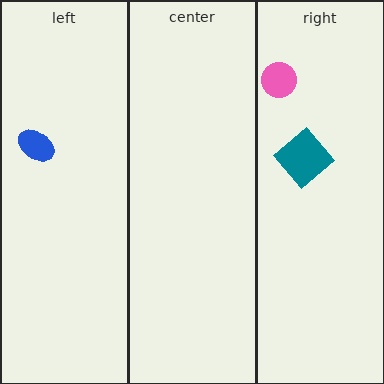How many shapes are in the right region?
2.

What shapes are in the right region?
The pink circle, the teal diamond.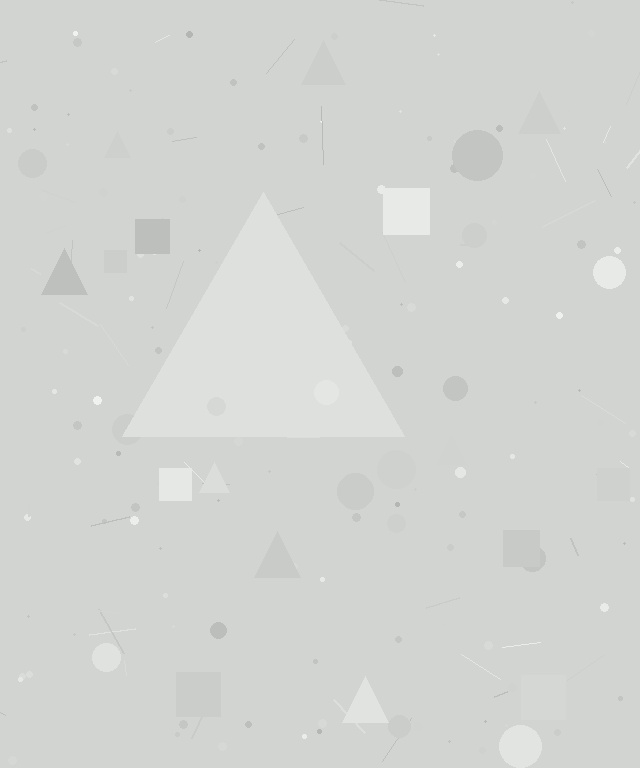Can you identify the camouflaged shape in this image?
The camouflaged shape is a triangle.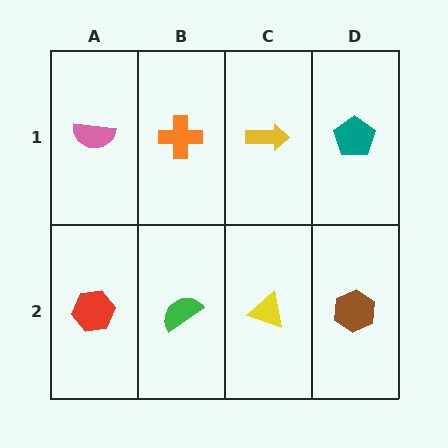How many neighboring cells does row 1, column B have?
3.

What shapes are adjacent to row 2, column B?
An orange cross (row 1, column B), a red hexagon (row 2, column A), a yellow triangle (row 2, column C).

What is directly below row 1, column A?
A red hexagon.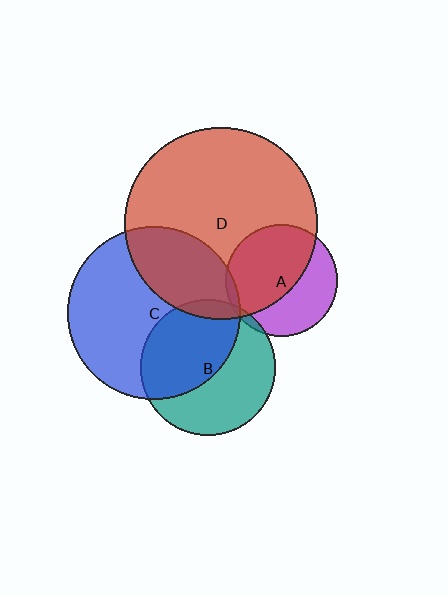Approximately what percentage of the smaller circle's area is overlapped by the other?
Approximately 30%.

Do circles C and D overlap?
Yes.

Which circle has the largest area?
Circle D (red).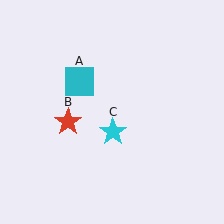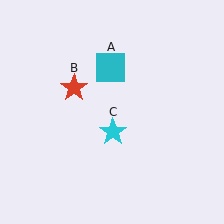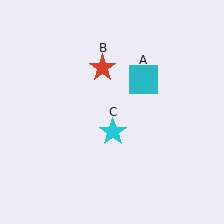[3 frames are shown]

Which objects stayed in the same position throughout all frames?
Cyan star (object C) remained stationary.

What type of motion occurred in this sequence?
The cyan square (object A), red star (object B) rotated clockwise around the center of the scene.